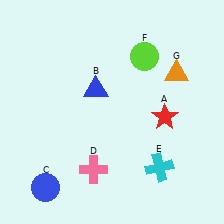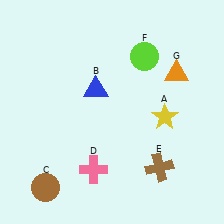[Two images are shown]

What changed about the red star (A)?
In Image 1, A is red. In Image 2, it changed to yellow.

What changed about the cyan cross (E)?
In Image 1, E is cyan. In Image 2, it changed to brown.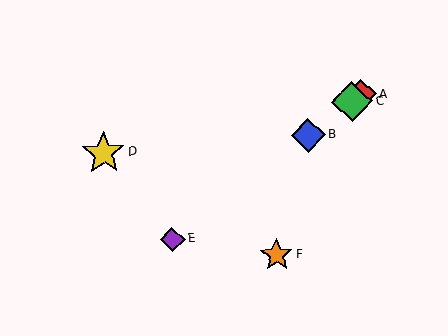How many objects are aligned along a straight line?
4 objects (A, B, C, E) are aligned along a straight line.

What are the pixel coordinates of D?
Object D is at (103, 153).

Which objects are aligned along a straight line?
Objects A, B, C, E are aligned along a straight line.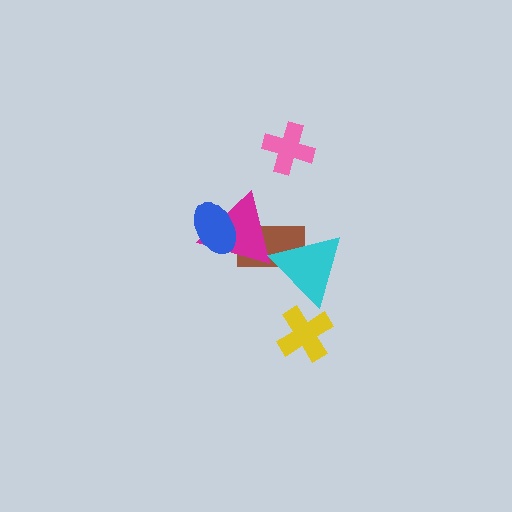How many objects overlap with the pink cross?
0 objects overlap with the pink cross.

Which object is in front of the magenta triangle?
The blue ellipse is in front of the magenta triangle.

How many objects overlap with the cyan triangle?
1 object overlaps with the cyan triangle.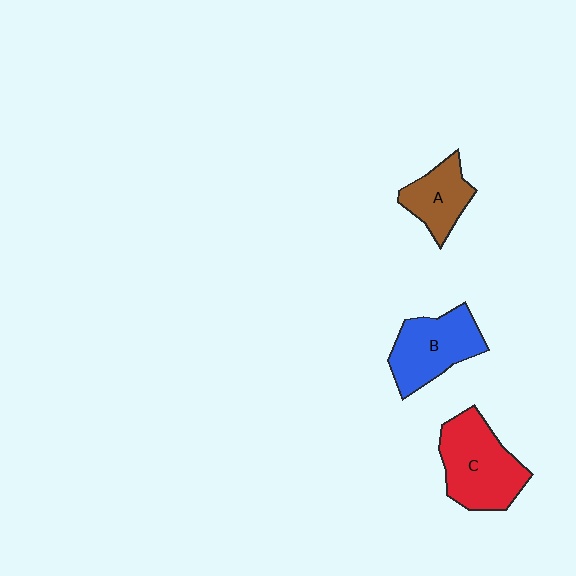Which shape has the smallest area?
Shape A (brown).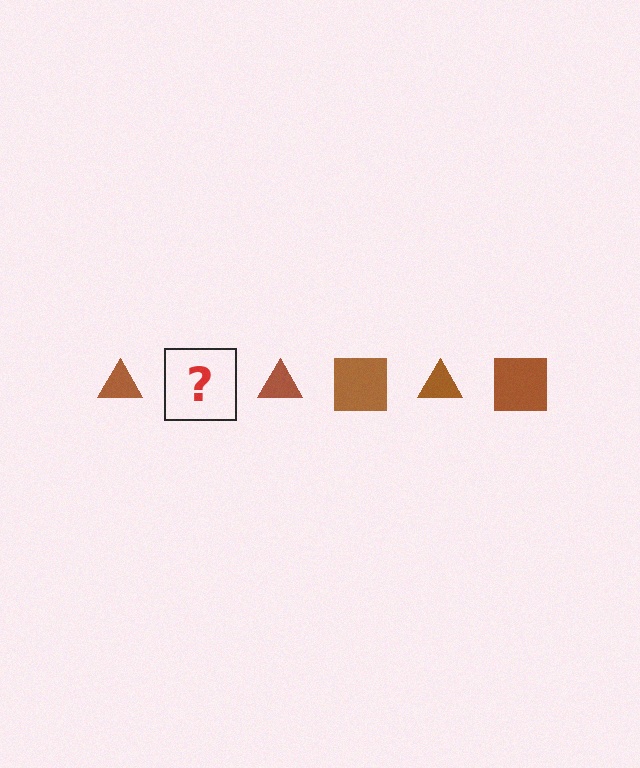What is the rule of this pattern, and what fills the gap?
The rule is that the pattern cycles through triangle, square shapes in brown. The gap should be filled with a brown square.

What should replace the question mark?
The question mark should be replaced with a brown square.